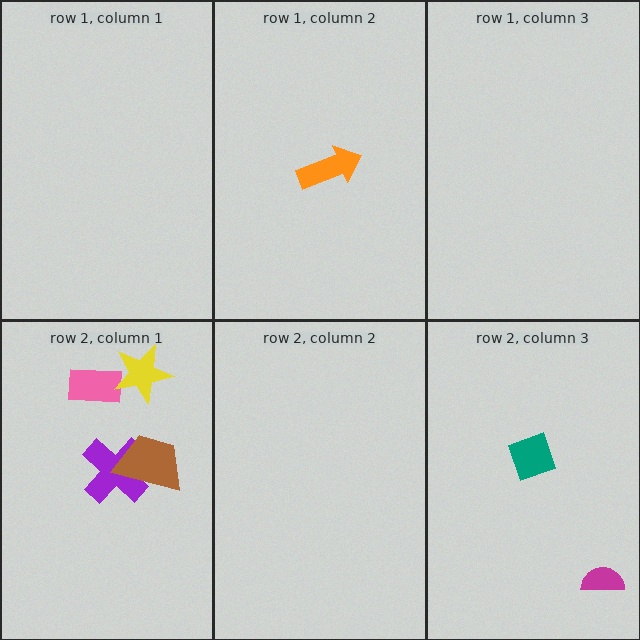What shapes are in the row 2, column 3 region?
The teal diamond, the magenta semicircle.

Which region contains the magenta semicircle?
The row 2, column 3 region.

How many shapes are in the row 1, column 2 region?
1.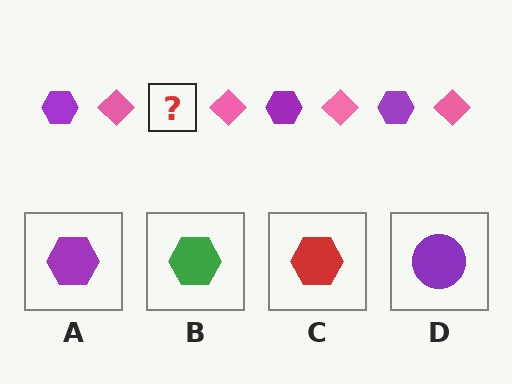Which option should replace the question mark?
Option A.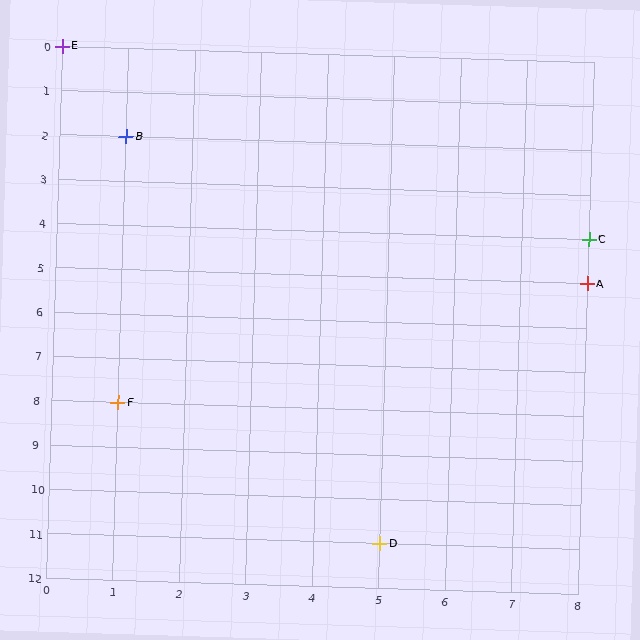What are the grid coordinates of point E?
Point E is at grid coordinates (0, 0).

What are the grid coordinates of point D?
Point D is at grid coordinates (5, 11).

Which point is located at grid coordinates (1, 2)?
Point B is at (1, 2).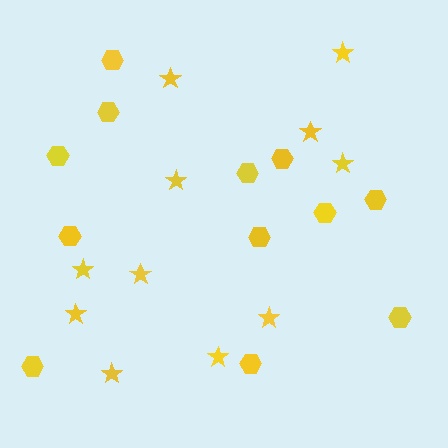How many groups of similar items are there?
There are 2 groups: one group of hexagons (12) and one group of stars (11).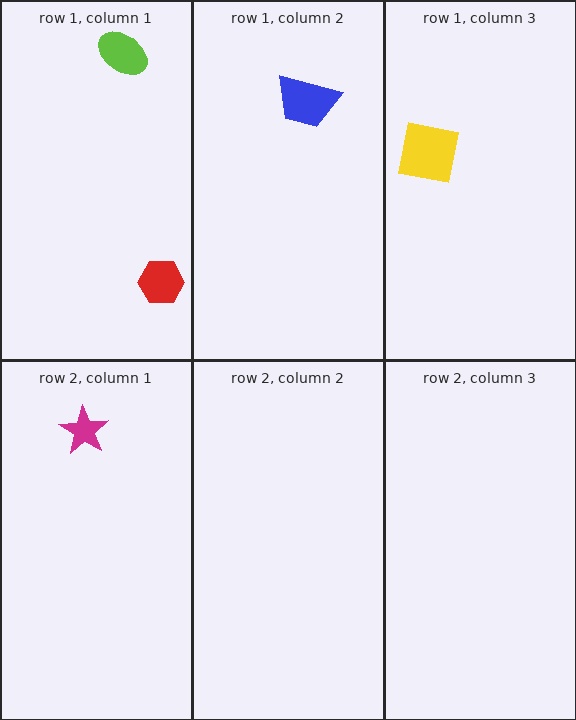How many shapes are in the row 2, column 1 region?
1.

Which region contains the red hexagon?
The row 1, column 1 region.